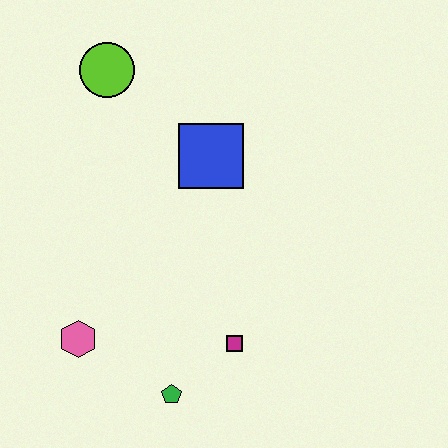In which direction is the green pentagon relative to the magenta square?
The green pentagon is to the left of the magenta square.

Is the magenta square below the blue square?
Yes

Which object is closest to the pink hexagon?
The green pentagon is closest to the pink hexagon.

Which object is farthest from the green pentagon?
The lime circle is farthest from the green pentagon.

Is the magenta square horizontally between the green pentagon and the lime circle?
No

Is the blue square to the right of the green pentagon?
Yes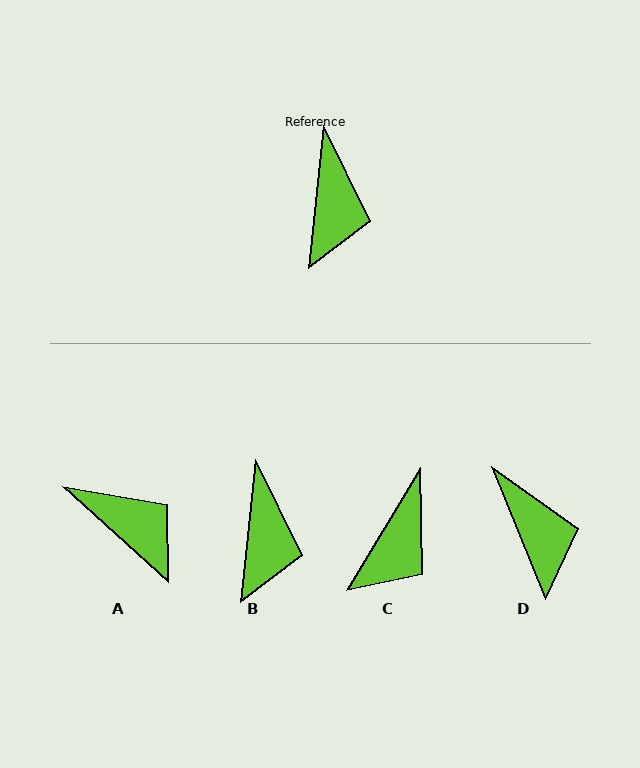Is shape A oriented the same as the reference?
No, it is off by about 54 degrees.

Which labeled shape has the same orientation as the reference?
B.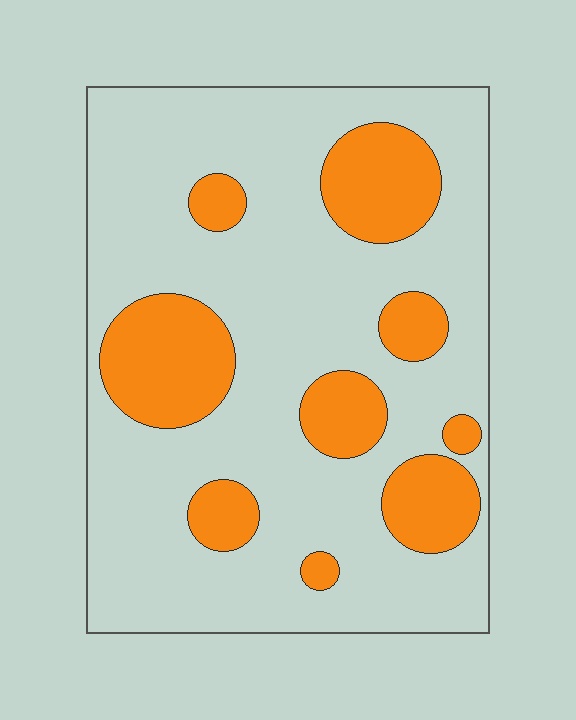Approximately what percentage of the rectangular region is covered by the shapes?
Approximately 25%.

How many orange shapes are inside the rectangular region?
9.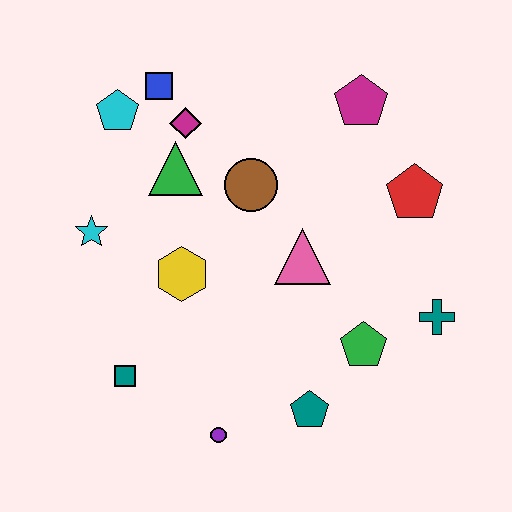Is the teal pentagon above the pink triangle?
No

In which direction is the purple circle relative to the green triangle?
The purple circle is below the green triangle.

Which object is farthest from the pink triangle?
The cyan pentagon is farthest from the pink triangle.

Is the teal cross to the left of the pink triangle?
No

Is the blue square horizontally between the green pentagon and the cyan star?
Yes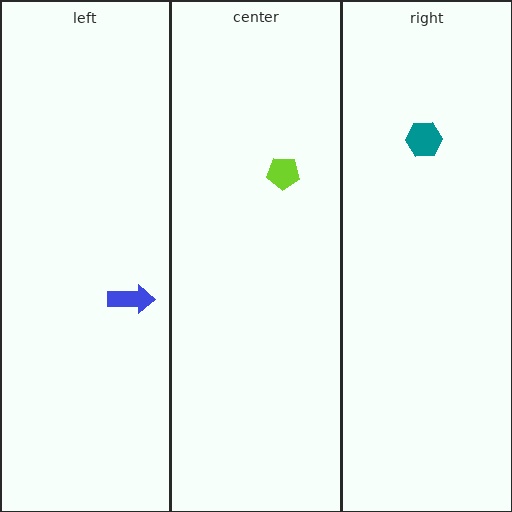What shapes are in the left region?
The blue arrow.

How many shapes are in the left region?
1.